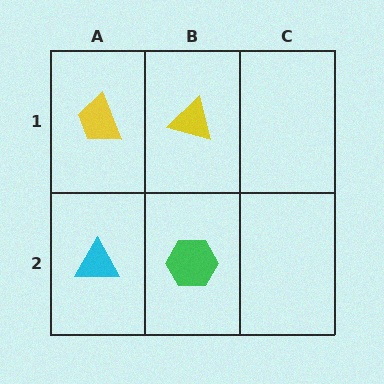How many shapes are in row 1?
2 shapes.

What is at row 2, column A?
A cyan triangle.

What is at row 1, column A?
A yellow trapezoid.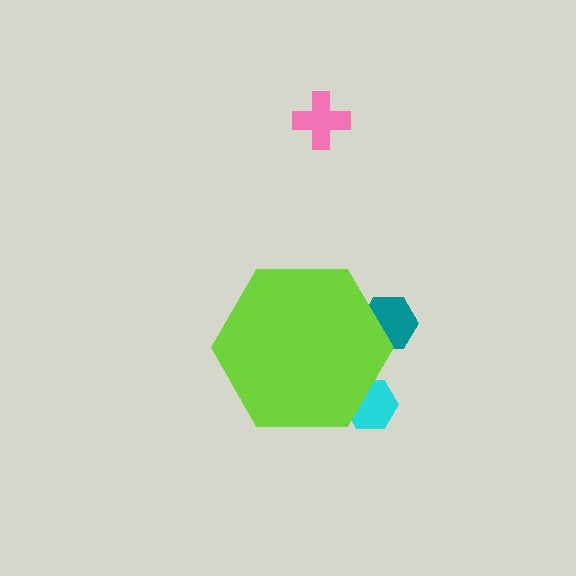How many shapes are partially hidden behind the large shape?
2 shapes are partially hidden.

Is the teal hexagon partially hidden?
Yes, the teal hexagon is partially hidden behind the lime hexagon.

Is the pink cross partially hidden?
No, the pink cross is fully visible.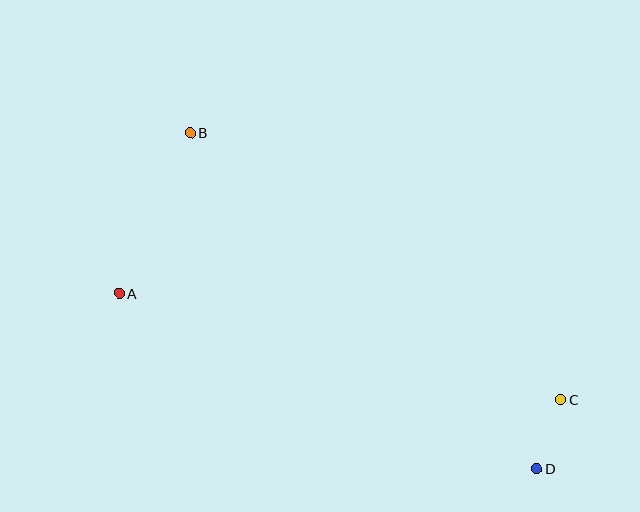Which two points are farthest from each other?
Points B and D are farthest from each other.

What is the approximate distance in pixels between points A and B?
The distance between A and B is approximately 175 pixels.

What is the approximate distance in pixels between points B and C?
The distance between B and C is approximately 457 pixels.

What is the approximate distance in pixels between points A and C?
The distance between A and C is approximately 454 pixels.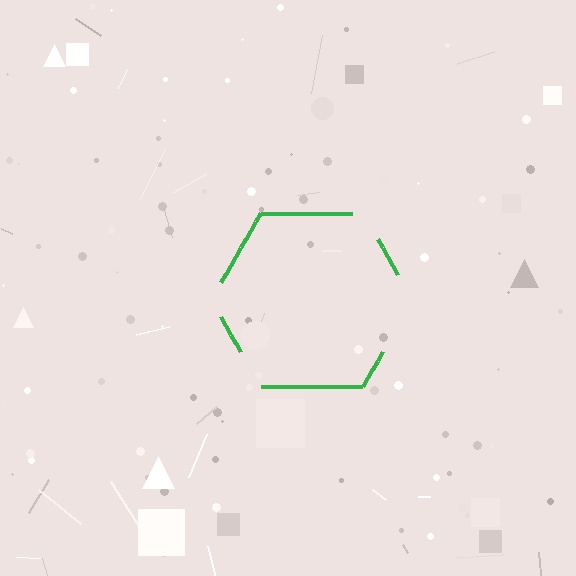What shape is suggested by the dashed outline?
The dashed outline suggests a hexagon.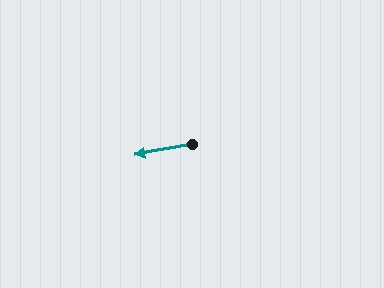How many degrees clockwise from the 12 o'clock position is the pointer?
Approximately 259 degrees.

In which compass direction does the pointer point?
West.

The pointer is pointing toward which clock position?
Roughly 9 o'clock.